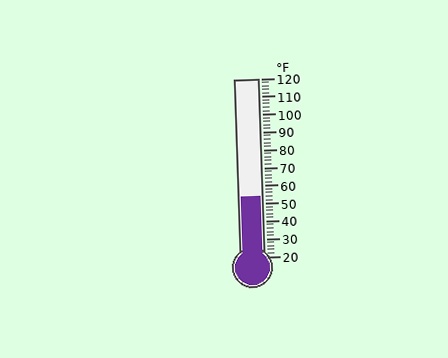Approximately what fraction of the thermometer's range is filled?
The thermometer is filled to approximately 35% of its range.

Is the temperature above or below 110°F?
The temperature is below 110°F.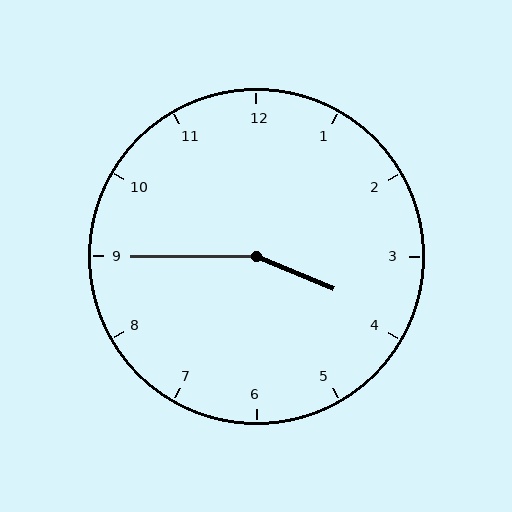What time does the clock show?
3:45.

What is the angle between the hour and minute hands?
Approximately 158 degrees.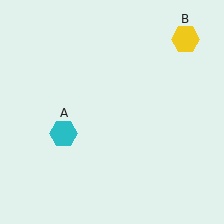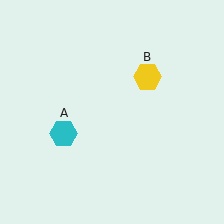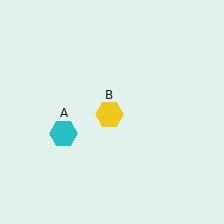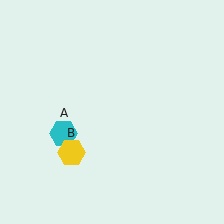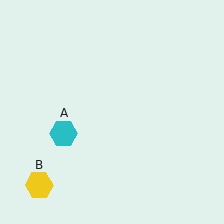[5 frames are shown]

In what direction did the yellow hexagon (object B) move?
The yellow hexagon (object B) moved down and to the left.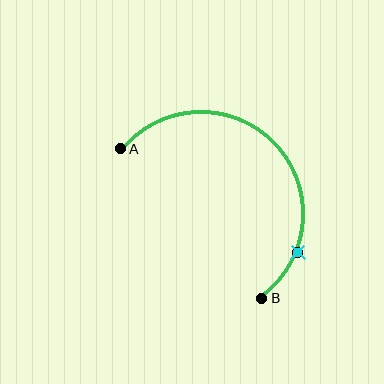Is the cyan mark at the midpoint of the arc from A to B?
No. The cyan mark lies on the arc but is closer to endpoint B. The arc midpoint would be at the point on the curve equidistant along the arc from both A and B.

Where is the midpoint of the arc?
The arc midpoint is the point on the curve farthest from the straight line joining A and B. It sits above and to the right of that line.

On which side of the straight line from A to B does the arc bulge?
The arc bulges above and to the right of the straight line connecting A and B.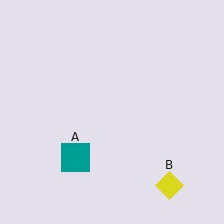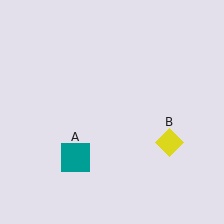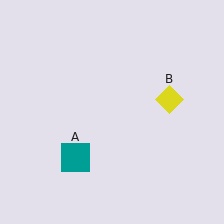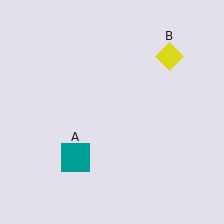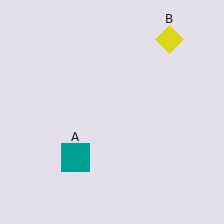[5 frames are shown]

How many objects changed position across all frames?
1 object changed position: yellow diamond (object B).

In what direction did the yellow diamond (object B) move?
The yellow diamond (object B) moved up.